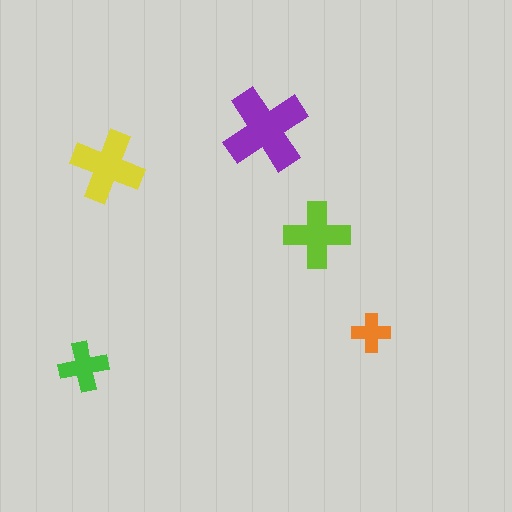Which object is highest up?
The purple cross is topmost.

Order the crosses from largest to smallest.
the purple one, the yellow one, the lime one, the green one, the orange one.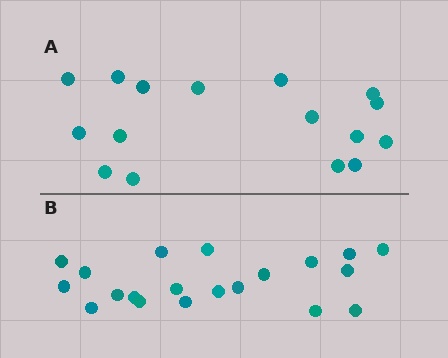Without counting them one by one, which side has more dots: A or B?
Region B (the bottom region) has more dots.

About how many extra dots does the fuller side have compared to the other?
Region B has about 4 more dots than region A.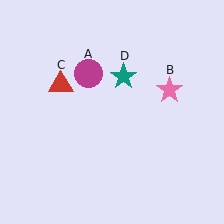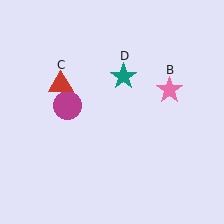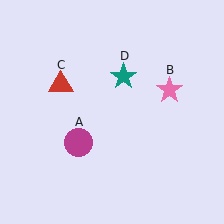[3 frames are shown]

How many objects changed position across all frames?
1 object changed position: magenta circle (object A).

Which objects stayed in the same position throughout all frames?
Pink star (object B) and red triangle (object C) and teal star (object D) remained stationary.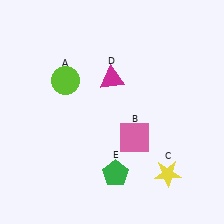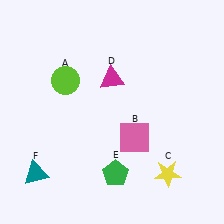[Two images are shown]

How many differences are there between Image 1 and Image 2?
There is 1 difference between the two images.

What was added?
A teal triangle (F) was added in Image 2.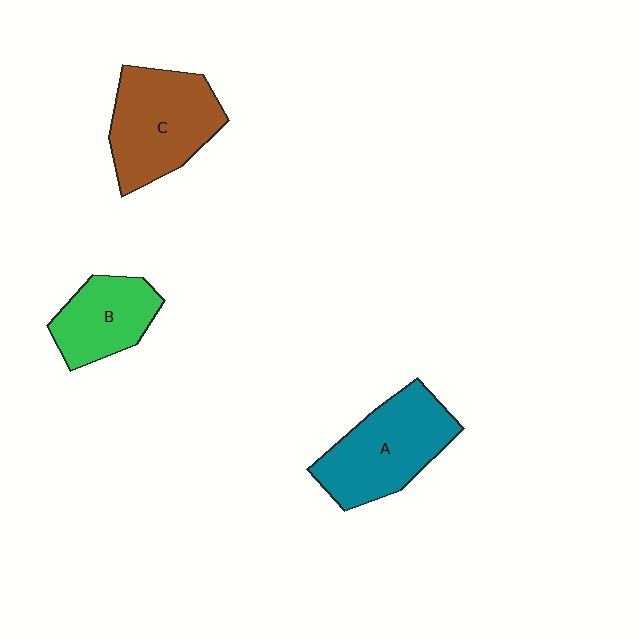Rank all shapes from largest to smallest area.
From largest to smallest: C (brown), A (teal), B (green).